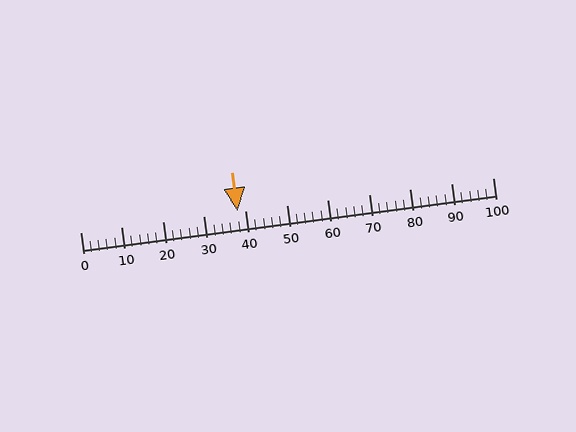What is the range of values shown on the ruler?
The ruler shows values from 0 to 100.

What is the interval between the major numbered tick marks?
The major tick marks are spaced 10 units apart.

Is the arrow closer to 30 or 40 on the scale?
The arrow is closer to 40.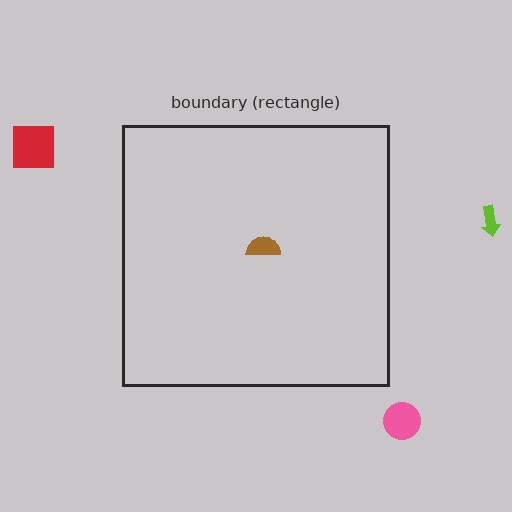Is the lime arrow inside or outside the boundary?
Outside.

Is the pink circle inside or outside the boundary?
Outside.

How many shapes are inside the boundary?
1 inside, 3 outside.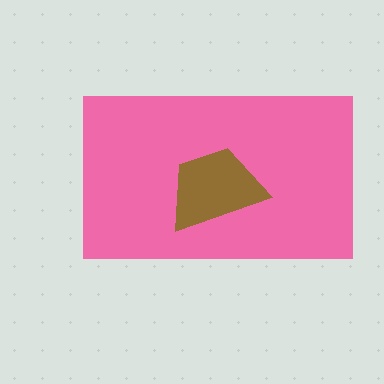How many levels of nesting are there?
2.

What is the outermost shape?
The pink rectangle.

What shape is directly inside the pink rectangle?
The brown trapezoid.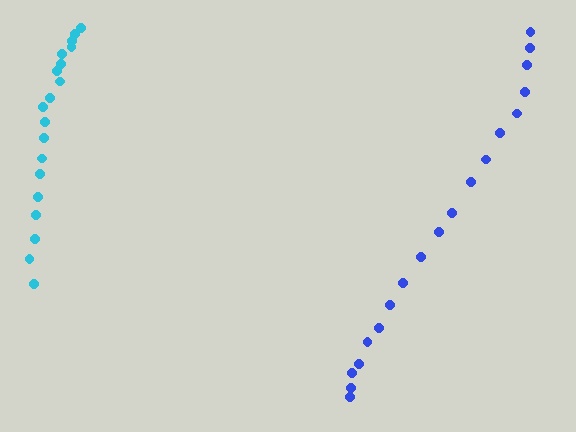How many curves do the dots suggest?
There are 2 distinct paths.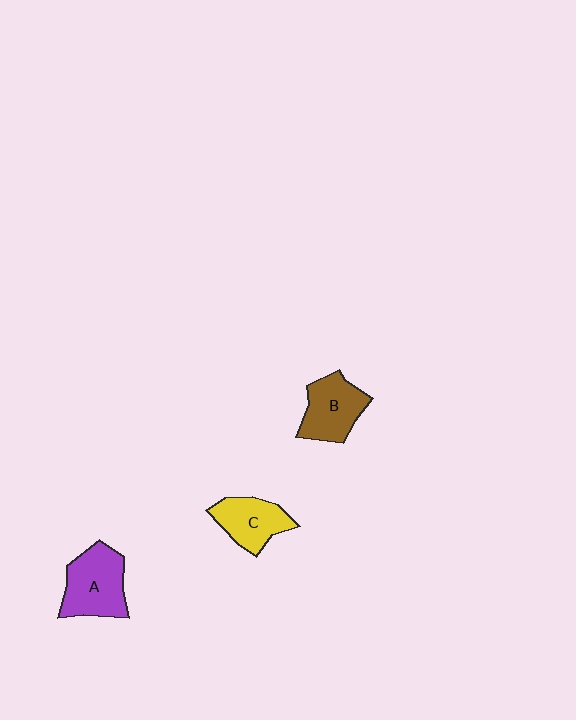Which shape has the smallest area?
Shape C (yellow).